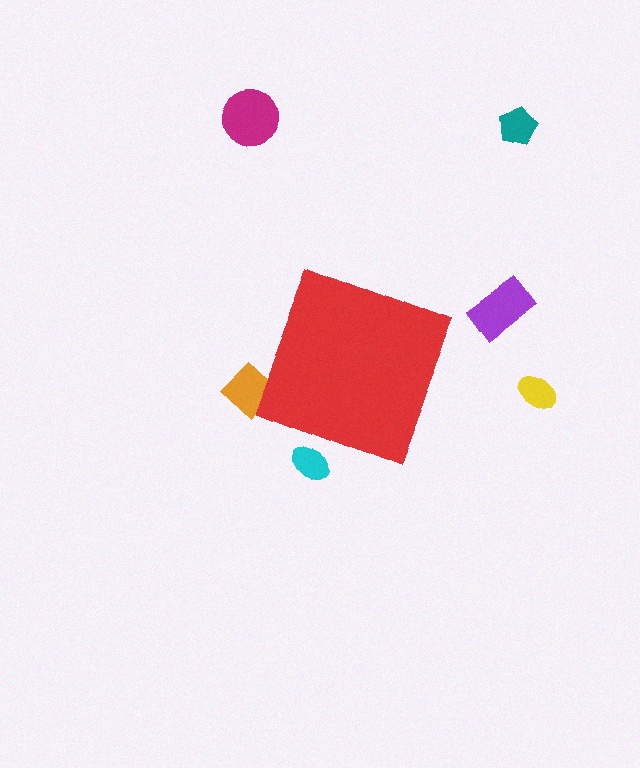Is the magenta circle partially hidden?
No, the magenta circle is fully visible.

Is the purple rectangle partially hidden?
No, the purple rectangle is fully visible.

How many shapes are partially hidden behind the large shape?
2 shapes are partially hidden.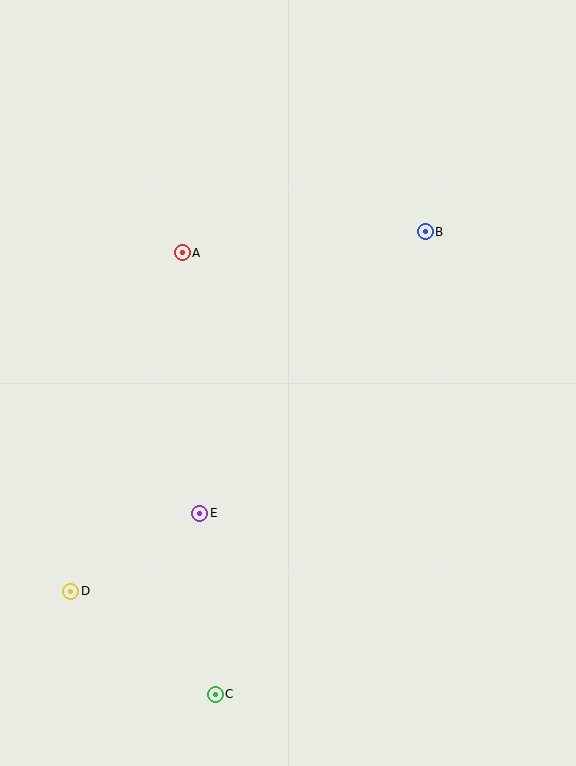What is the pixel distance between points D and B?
The distance between D and B is 505 pixels.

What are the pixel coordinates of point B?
Point B is at (425, 232).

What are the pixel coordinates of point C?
Point C is at (215, 694).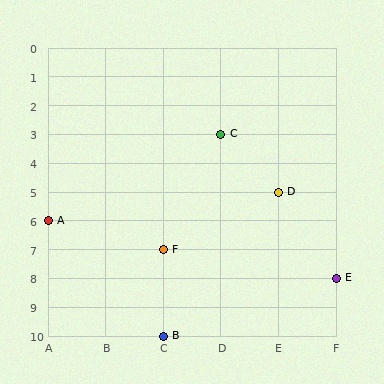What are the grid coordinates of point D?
Point D is at grid coordinates (E, 5).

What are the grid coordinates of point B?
Point B is at grid coordinates (C, 10).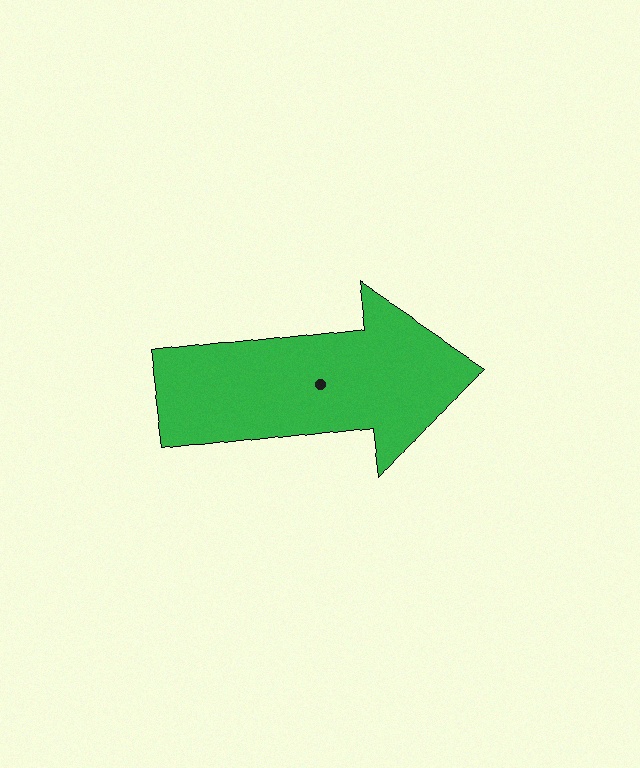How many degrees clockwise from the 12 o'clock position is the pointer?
Approximately 83 degrees.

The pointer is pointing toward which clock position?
Roughly 3 o'clock.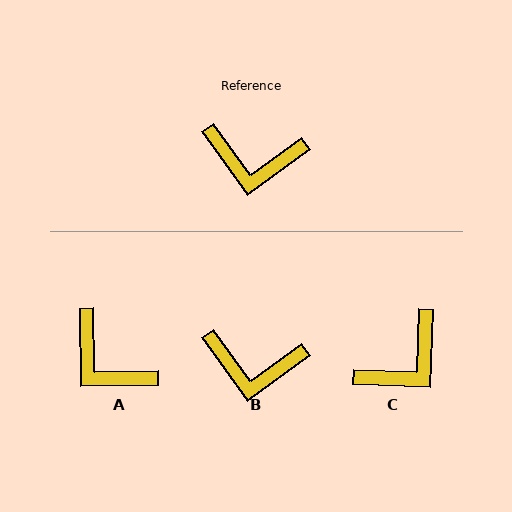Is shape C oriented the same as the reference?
No, it is off by about 52 degrees.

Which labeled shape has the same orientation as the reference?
B.